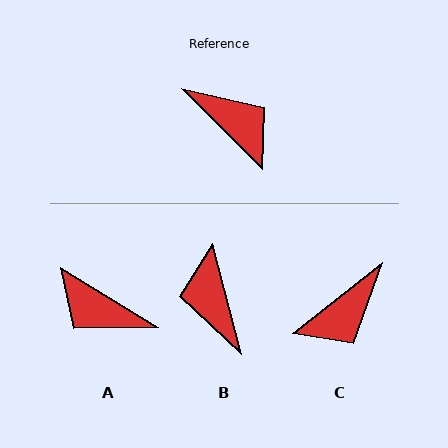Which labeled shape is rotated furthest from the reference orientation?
A, about 166 degrees away.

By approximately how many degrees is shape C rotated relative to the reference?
Approximately 97 degrees clockwise.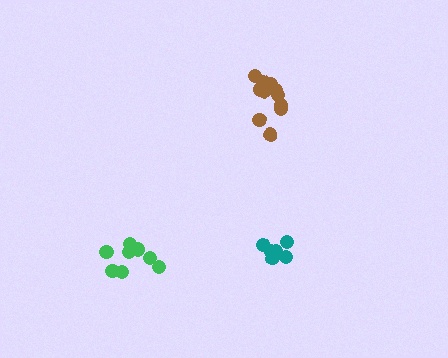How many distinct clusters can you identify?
There are 3 distinct clusters.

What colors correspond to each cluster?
The clusters are colored: brown, teal, green.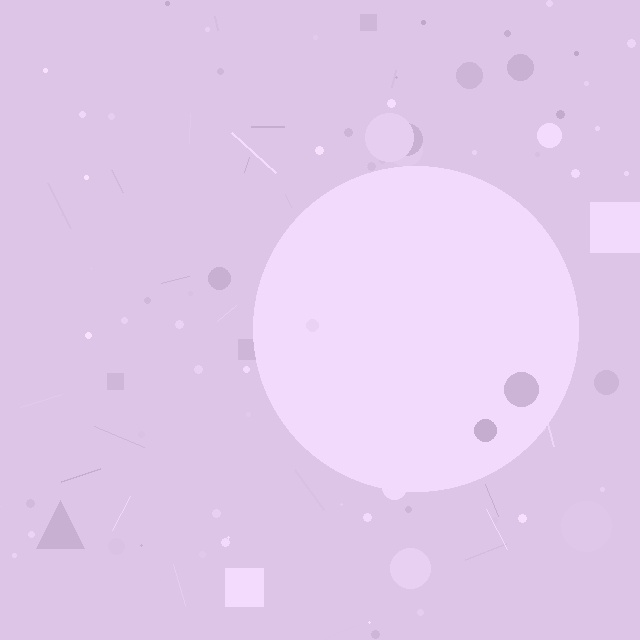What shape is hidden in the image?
A circle is hidden in the image.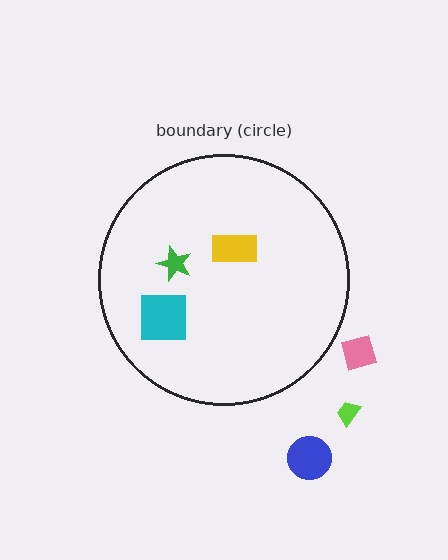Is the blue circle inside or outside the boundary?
Outside.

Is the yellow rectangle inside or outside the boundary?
Inside.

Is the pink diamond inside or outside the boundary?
Outside.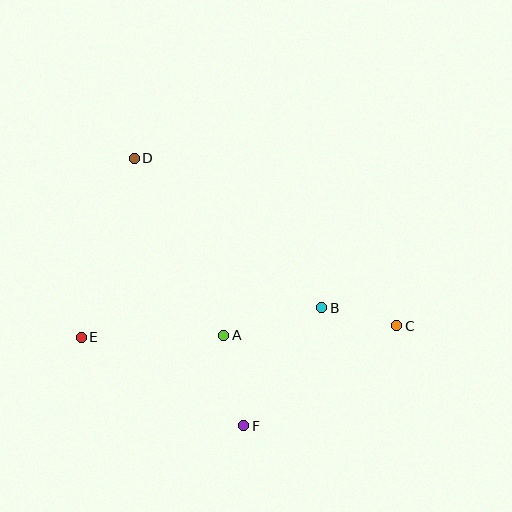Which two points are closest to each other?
Points B and C are closest to each other.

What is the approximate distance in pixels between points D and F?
The distance between D and F is approximately 289 pixels.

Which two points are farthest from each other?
Points C and E are farthest from each other.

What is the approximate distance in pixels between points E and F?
The distance between E and F is approximately 185 pixels.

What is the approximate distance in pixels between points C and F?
The distance between C and F is approximately 183 pixels.